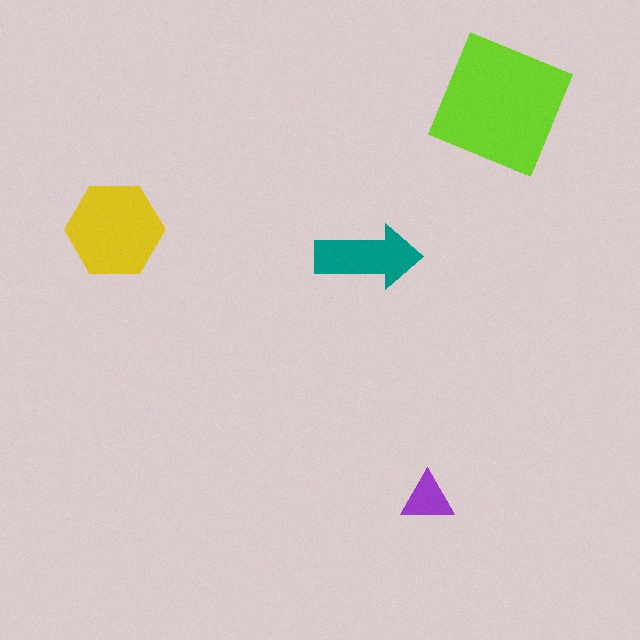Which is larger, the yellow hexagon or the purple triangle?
The yellow hexagon.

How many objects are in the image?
There are 4 objects in the image.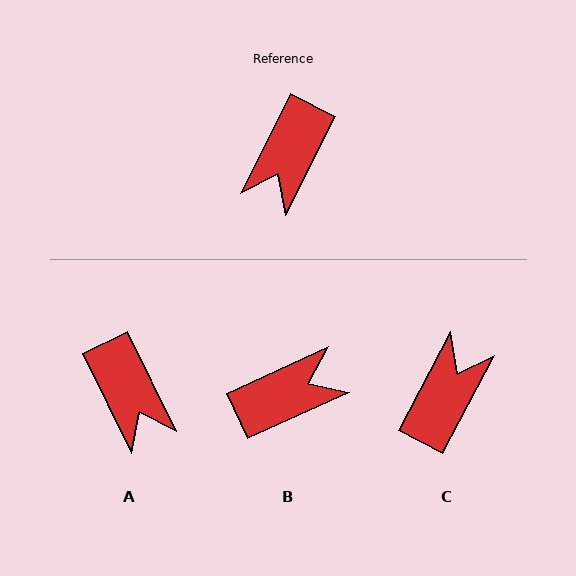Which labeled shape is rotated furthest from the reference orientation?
C, about 179 degrees away.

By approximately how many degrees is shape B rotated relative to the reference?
Approximately 141 degrees counter-clockwise.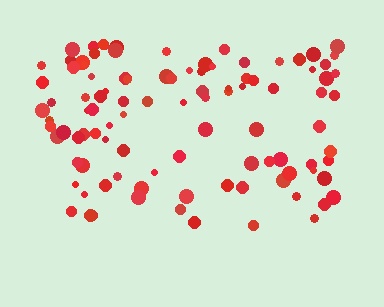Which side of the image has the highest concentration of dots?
The top.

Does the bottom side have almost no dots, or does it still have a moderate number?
Still a moderate number, just noticeably fewer than the top.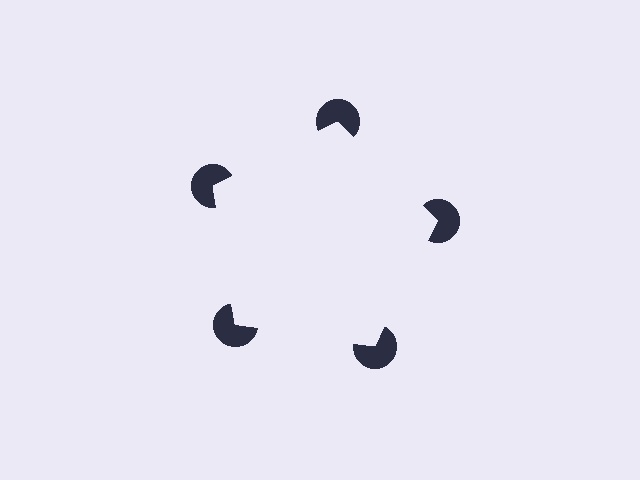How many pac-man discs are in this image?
There are 5 — one at each vertex of the illusory pentagon.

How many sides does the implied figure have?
5 sides.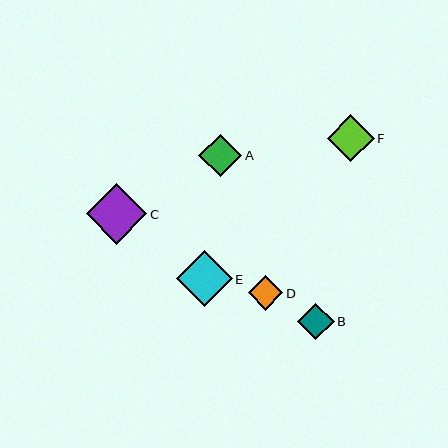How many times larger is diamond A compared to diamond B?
Diamond A is approximately 1.2 times the size of diamond B.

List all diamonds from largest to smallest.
From largest to smallest: C, E, F, A, B, D.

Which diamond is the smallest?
Diamond D is the smallest with a size of approximately 35 pixels.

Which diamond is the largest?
Diamond C is the largest with a size of approximately 60 pixels.